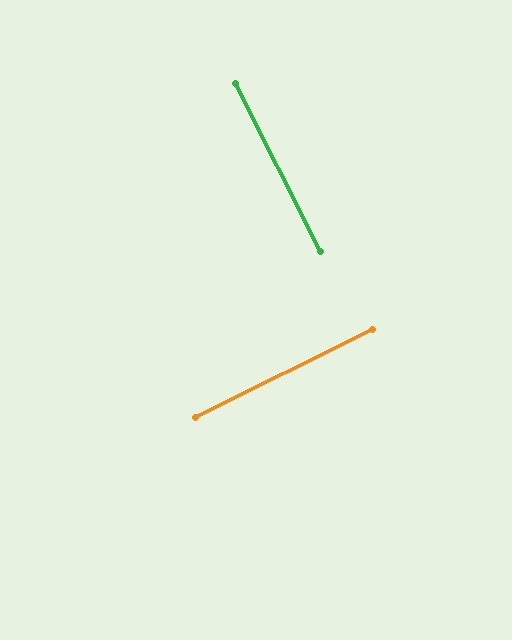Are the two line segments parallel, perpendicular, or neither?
Perpendicular — they meet at approximately 90°.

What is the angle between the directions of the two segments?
Approximately 90 degrees.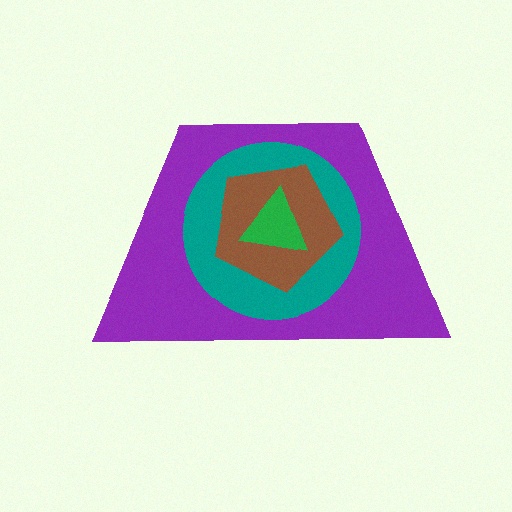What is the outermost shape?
The purple trapezoid.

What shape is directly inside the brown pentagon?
The green triangle.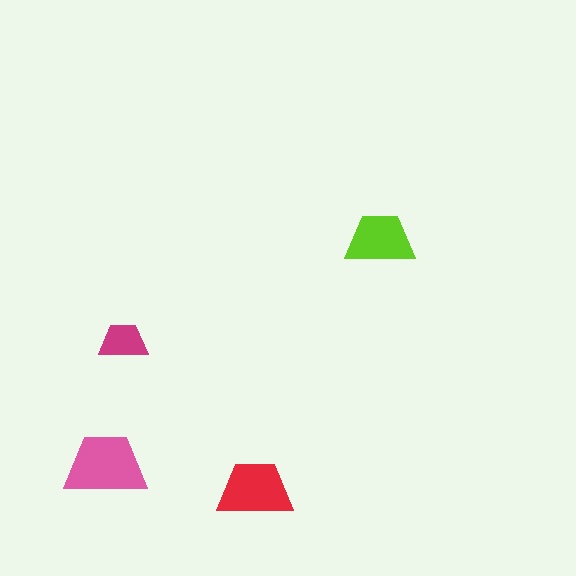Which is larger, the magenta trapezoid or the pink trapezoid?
The pink one.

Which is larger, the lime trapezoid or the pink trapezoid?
The pink one.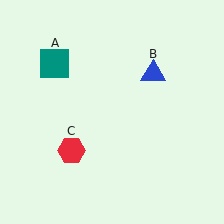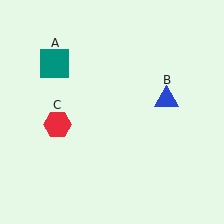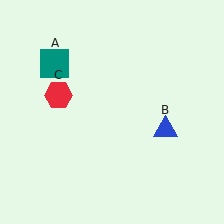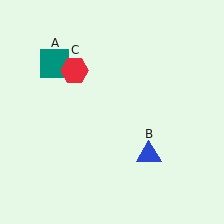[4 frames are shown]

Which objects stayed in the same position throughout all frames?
Teal square (object A) remained stationary.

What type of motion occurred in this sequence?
The blue triangle (object B), red hexagon (object C) rotated clockwise around the center of the scene.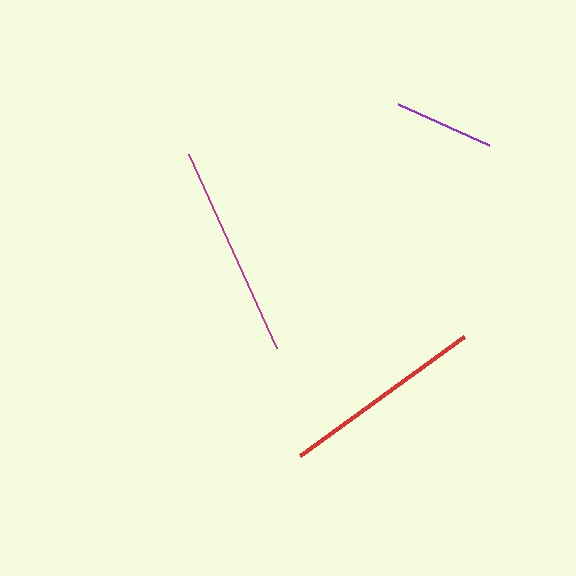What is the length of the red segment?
The red segment is approximately 202 pixels long.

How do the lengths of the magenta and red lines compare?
The magenta and red lines are approximately the same length.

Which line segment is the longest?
The magenta line is the longest at approximately 214 pixels.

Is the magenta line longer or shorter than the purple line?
The magenta line is longer than the purple line.